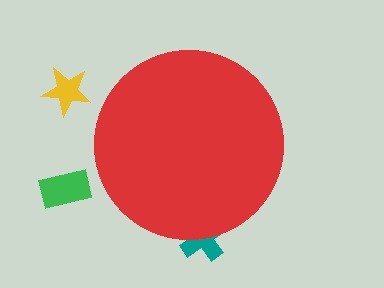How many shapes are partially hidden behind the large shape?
1 shape is partially hidden.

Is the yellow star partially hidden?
No, the yellow star is fully visible.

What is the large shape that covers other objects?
A red circle.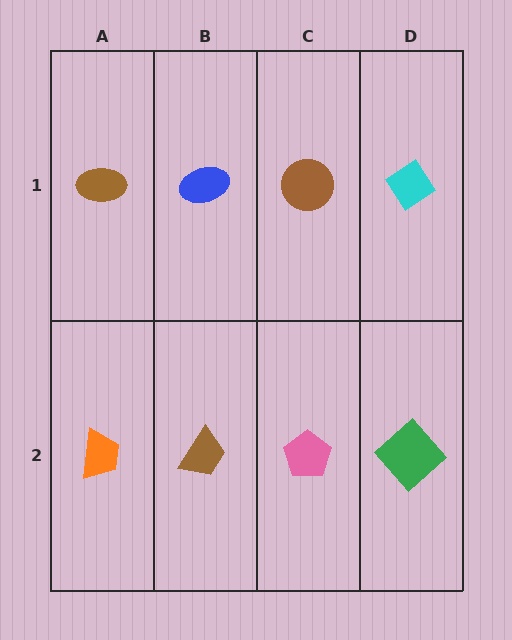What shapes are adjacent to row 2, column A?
A brown ellipse (row 1, column A), a brown trapezoid (row 2, column B).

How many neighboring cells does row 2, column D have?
2.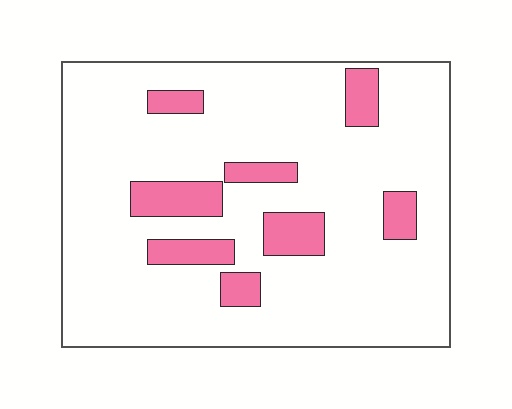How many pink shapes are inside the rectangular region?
8.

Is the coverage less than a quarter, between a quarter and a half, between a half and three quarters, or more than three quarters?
Less than a quarter.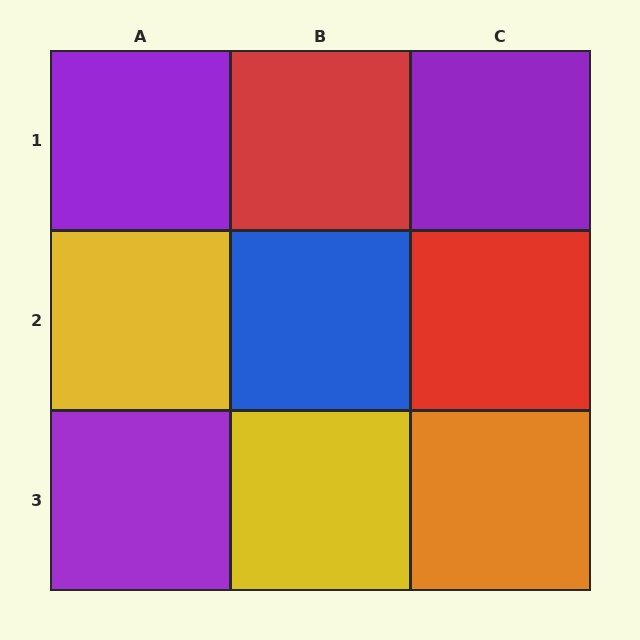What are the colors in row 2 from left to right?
Yellow, blue, red.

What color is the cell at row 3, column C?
Orange.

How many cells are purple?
3 cells are purple.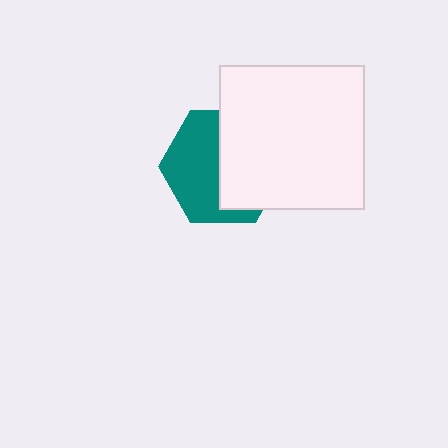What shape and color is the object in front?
The object in front is a white square.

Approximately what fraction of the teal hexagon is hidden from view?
Roughly 49% of the teal hexagon is hidden behind the white square.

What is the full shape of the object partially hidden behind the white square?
The partially hidden object is a teal hexagon.